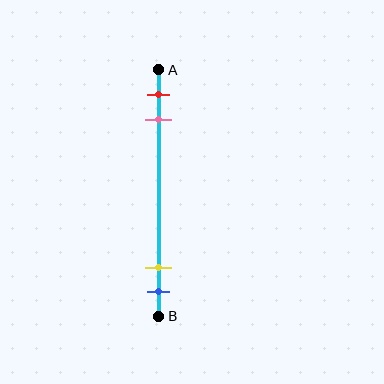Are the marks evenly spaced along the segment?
No, the marks are not evenly spaced.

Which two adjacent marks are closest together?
The yellow and blue marks are the closest adjacent pair.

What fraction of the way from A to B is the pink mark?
The pink mark is approximately 20% (0.2) of the way from A to B.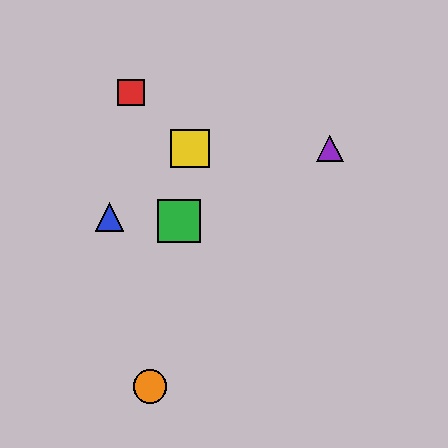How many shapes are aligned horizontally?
2 shapes (the yellow square, the purple triangle) are aligned horizontally.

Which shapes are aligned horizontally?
The yellow square, the purple triangle are aligned horizontally.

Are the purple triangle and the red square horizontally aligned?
No, the purple triangle is at y≈149 and the red square is at y≈92.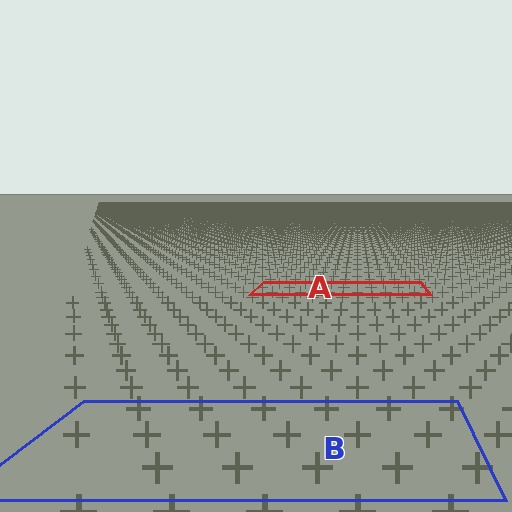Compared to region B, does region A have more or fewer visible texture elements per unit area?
Region A has more texture elements per unit area — they are packed more densely because it is farther away.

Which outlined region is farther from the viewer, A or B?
Region A is farther from the viewer — the texture elements inside it appear smaller and more densely packed.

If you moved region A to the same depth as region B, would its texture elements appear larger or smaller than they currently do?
They would appear larger. At a closer depth, the same texture elements are projected at a bigger on-screen size.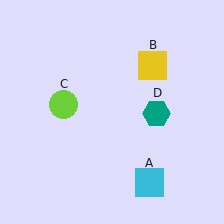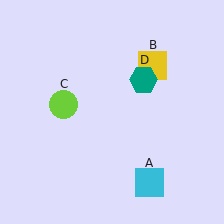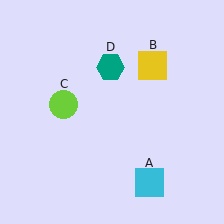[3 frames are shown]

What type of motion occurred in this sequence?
The teal hexagon (object D) rotated counterclockwise around the center of the scene.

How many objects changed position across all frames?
1 object changed position: teal hexagon (object D).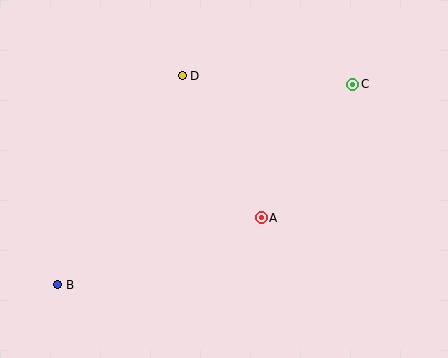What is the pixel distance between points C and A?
The distance between C and A is 162 pixels.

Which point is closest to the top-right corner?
Point C is closest to the top-right corner.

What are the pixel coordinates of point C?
Point C is at (353, 84).